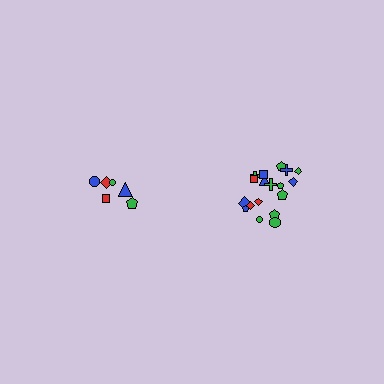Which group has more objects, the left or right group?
The right group.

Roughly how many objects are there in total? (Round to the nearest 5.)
Roughly 25 objects in total.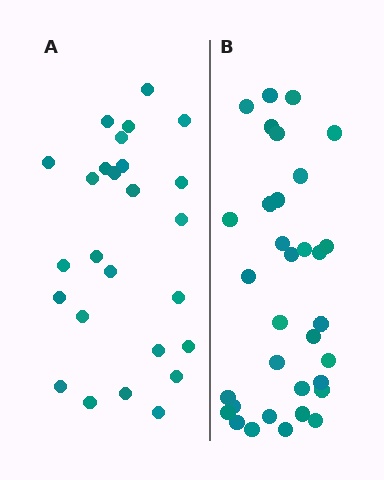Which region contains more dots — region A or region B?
Region B (the right region) has more dots.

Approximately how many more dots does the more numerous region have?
Region B has roughly 8 or so more dots than region A.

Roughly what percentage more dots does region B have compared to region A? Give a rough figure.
About 25% more.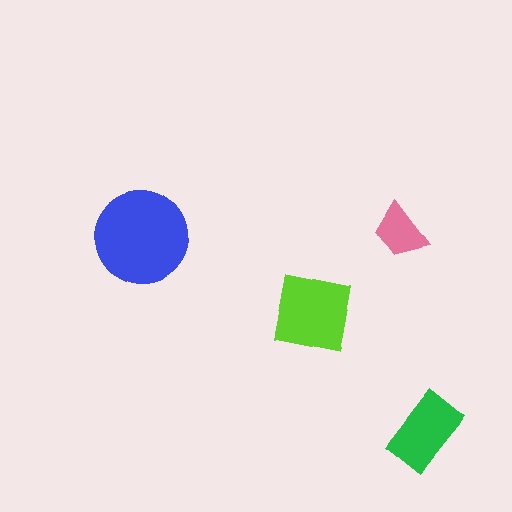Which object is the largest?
The blue circle.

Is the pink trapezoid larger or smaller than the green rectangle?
Smaller.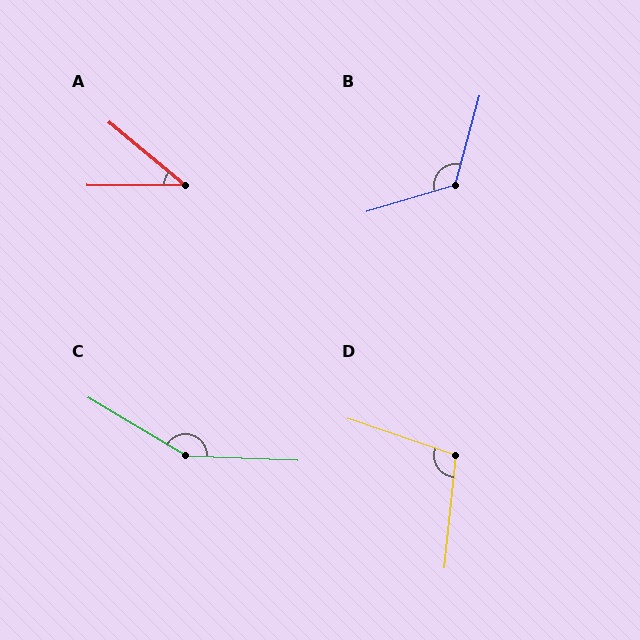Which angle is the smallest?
A, at approximately 39 degrees.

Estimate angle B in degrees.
Approximately 122 degrees.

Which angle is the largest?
C, at approximately 152 degrees.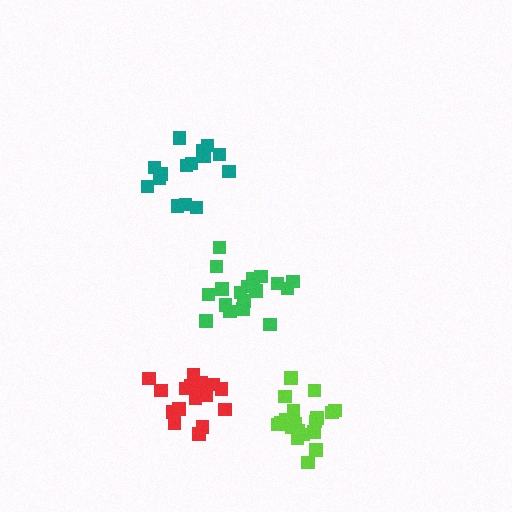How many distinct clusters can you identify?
There are 4 distinct clusters.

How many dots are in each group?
Group 1: 15 dots, Group 2: 19 dots, Group 3: 19 dots, Group 4: 21 dots (74 total).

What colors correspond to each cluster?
The clusters are colored: teal, green, red, lime.